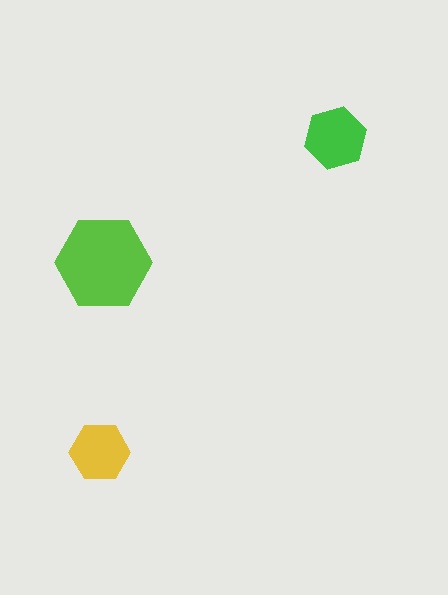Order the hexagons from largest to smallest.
the lime one, the green one, the yellow one.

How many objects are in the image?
There are 3 objects in the image.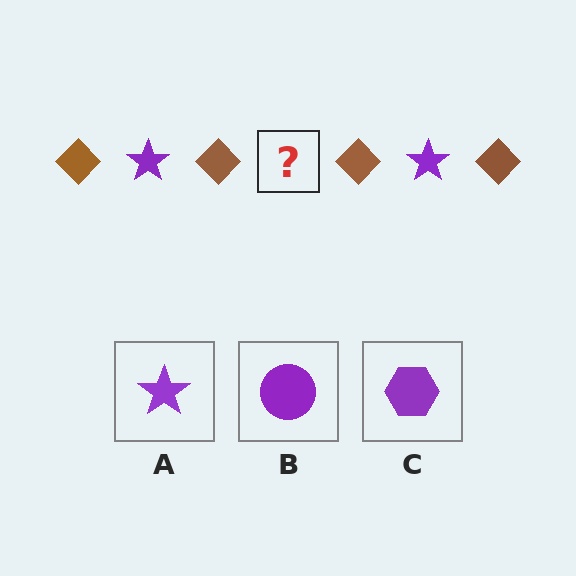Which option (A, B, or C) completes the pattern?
A.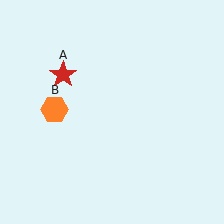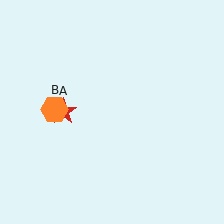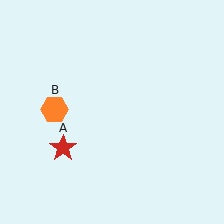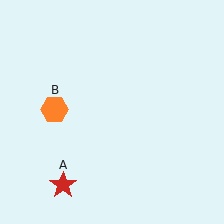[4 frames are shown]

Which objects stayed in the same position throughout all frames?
Orange hexagon (object B) remained stationary.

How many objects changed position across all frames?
1 object changed position: red star (object A).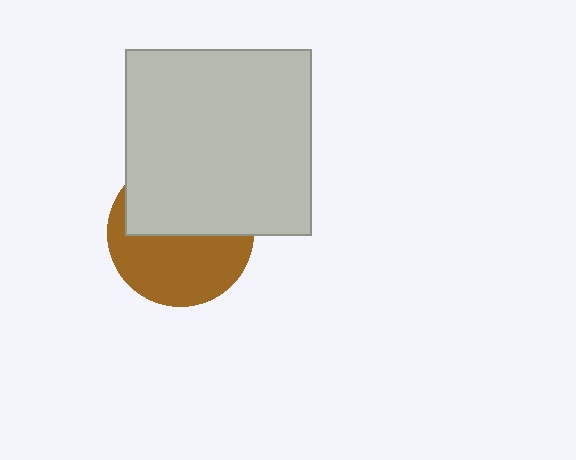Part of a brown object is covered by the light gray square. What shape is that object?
It is a circle.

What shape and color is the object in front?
The object in front is a light gray square.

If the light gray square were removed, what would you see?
You would see the complete brown circle.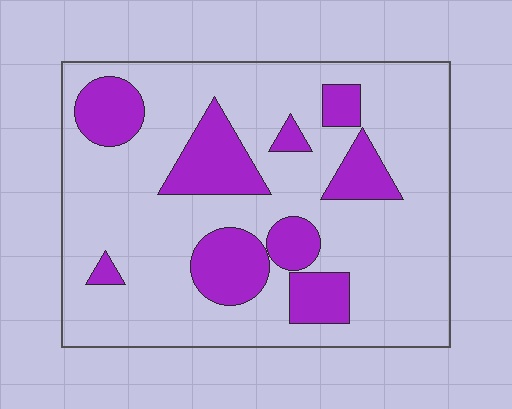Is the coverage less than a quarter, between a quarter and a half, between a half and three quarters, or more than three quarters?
Less than a quarter.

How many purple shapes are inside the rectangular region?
9.